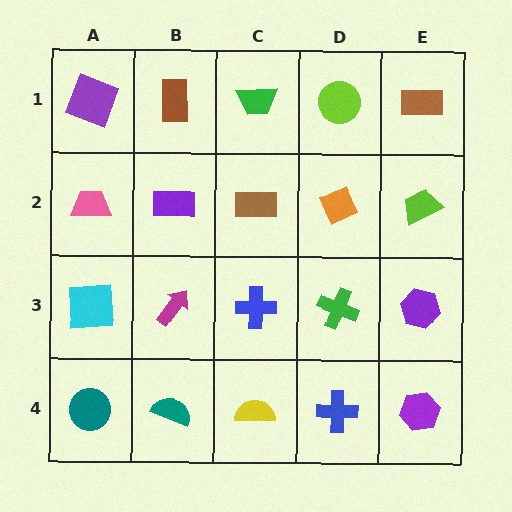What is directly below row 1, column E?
A lime trapezoid.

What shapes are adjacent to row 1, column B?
A purple rectangle (row 2, column B), a purple square (row 1, column A), a green trapezoid (row 1, column C).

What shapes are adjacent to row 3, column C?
A brown rectangle (row 2, column C), a yellow semicircle (row 4, column C), a magenta arrow (row 3, column B), a green cross (row 3, column D).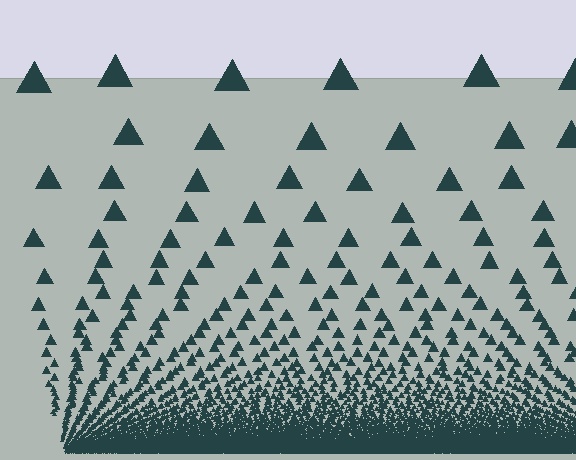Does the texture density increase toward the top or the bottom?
Density increases toward the bottom.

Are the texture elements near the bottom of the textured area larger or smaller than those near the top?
Smaller. The gradient is inverted — elements near the bottom are smaller and denser.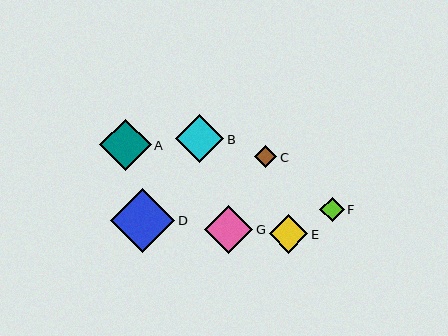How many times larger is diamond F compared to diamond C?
Diamond F is approximately 1.1 times the size of diamond C.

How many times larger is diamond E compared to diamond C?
Diamond E is approximately 1.8 times the size of diamond C.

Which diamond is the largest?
Diamond D is the largest with a size of approximately 64 pixels.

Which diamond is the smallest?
Diamond C is the smallest with a size of approximately 22 pixels.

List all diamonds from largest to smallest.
From largest to smallest: D, A, G, B, E, F, C.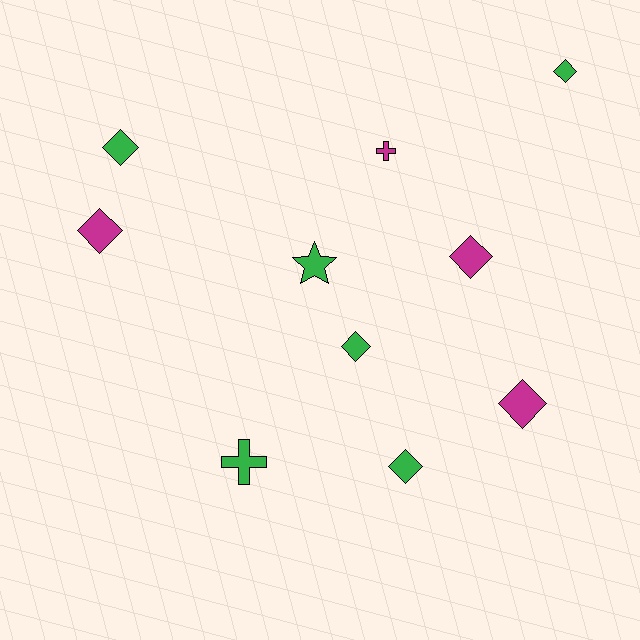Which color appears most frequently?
Green, with 6 objects.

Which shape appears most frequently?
Diamond, with 7 objects.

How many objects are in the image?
There are 10 objects.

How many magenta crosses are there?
There is 1 magenta cross.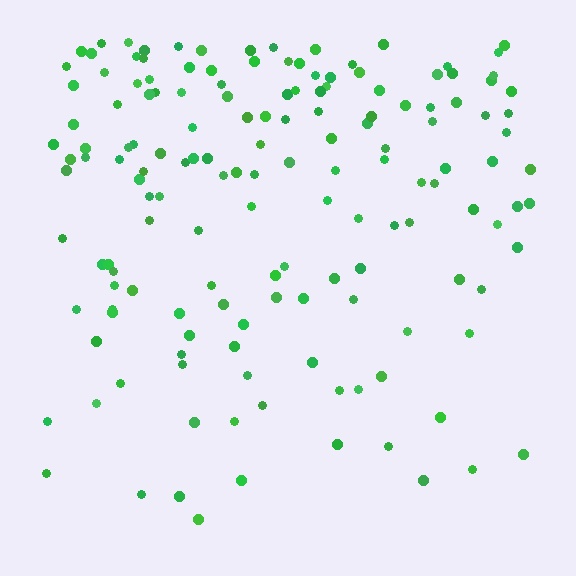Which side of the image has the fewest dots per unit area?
The bottom.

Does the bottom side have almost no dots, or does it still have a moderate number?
Still a moderate number, just noticeably fewer than the top.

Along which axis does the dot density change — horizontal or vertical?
Vertical.